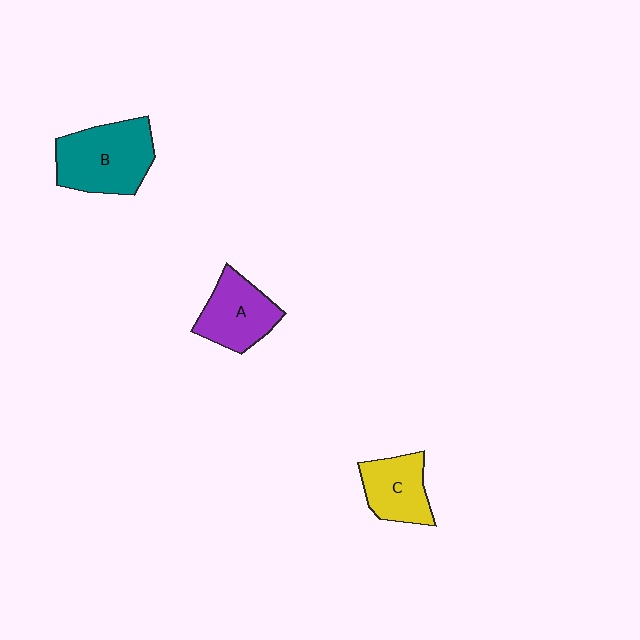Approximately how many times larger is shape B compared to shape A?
Approximately 1.3 times.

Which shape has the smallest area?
Shape C (yellow).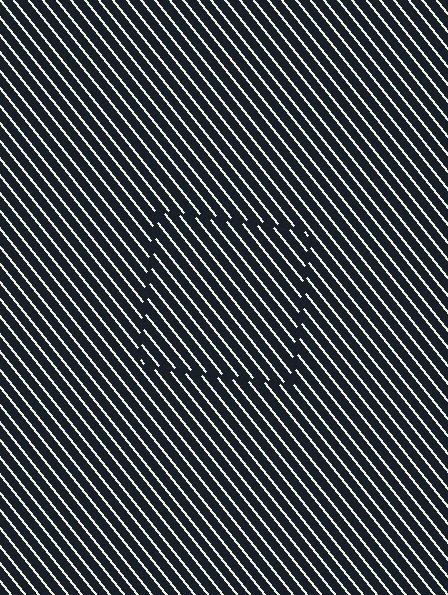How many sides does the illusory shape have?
4 sides — the line-ends trace a square.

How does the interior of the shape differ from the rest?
The interior of the shape contains the same grating, shifted by half a period — the contour is defined by the phase discontinuity where line-ends from the inner and outer gratings abut.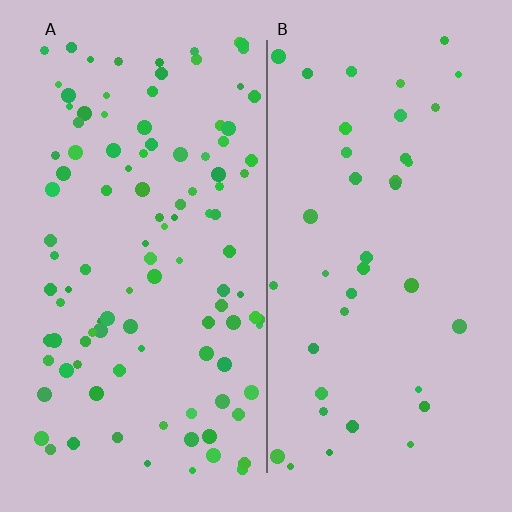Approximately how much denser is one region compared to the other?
Approximately 2.7× — region A over region B.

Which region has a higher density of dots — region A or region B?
A (the left).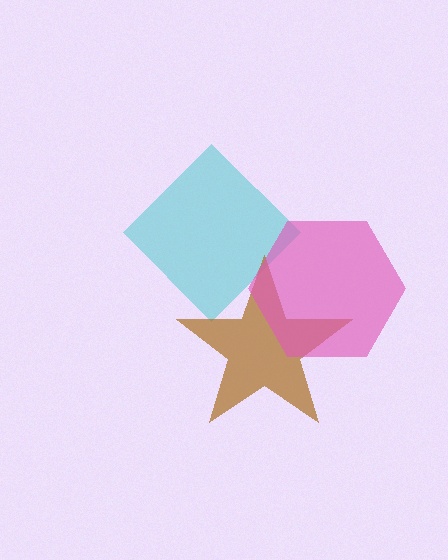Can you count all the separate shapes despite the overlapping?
Yes, there are 3 separate shapes.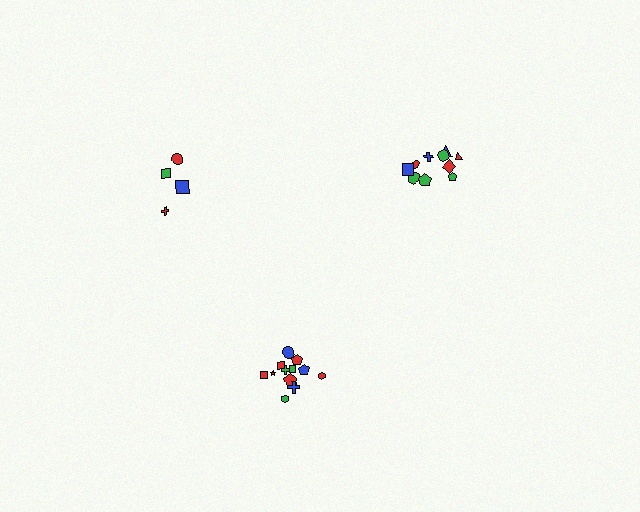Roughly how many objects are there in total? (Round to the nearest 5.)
Roughly 25 objects in total.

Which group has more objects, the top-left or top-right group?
The top-right group.